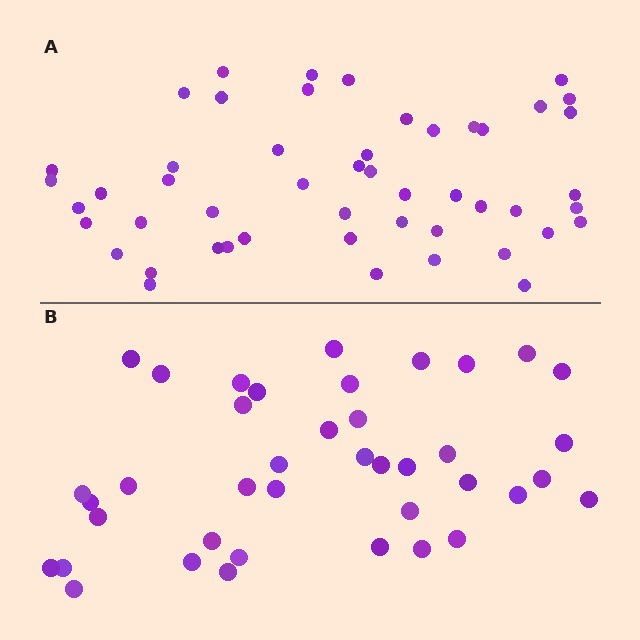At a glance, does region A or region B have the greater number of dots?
Region A (the top region) has more dots.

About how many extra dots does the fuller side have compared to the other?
Region A has roughly 10 or so more dots than region B.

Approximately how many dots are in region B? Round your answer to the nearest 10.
About 40 dots.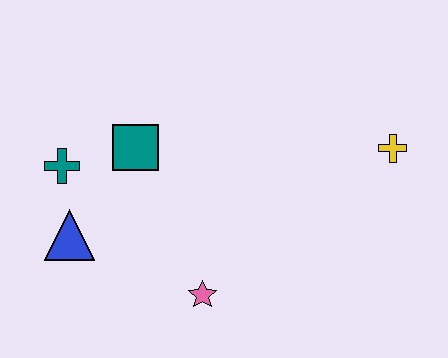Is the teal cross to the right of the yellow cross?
No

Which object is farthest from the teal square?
The yellow cross is farthest from the teal square.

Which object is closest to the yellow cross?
The pink star is closest to the yellow cross.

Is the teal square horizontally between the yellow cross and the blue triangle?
Yes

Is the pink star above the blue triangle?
No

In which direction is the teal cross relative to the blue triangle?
The teal cross is above the blue triangle.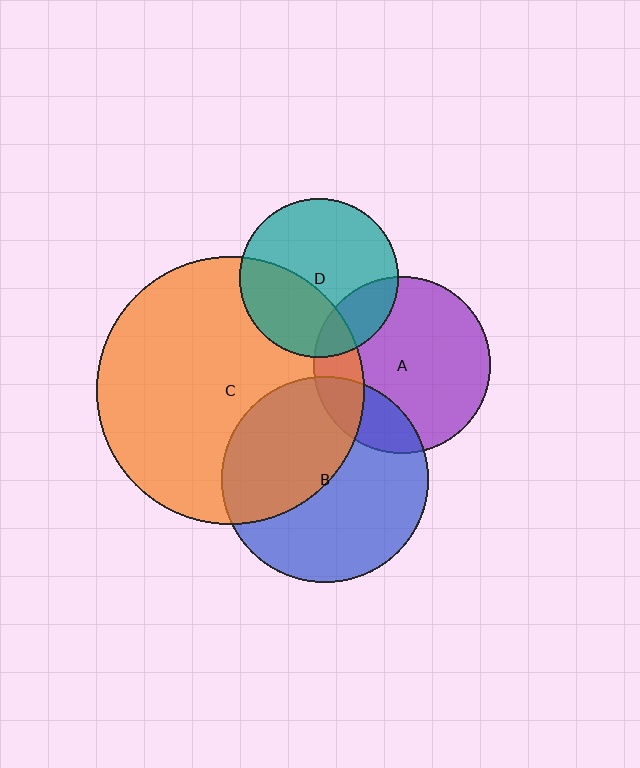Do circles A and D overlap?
Yes.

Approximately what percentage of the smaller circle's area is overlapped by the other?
Approximately 20%.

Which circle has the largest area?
Circle C (orange).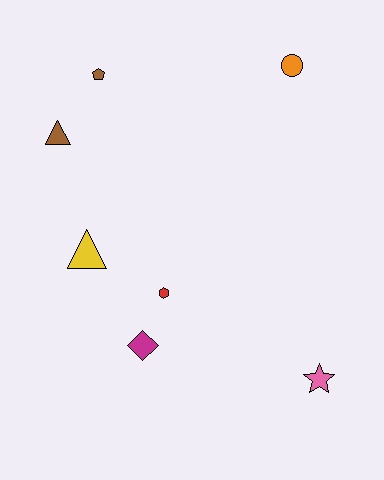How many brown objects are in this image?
There are 2 brown objects.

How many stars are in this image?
There is 1 star.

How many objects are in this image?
There are 7 objects.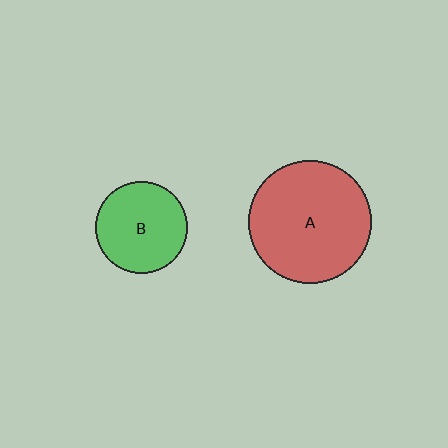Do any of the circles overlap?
No, none of the circles overlap.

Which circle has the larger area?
Circle A (red).